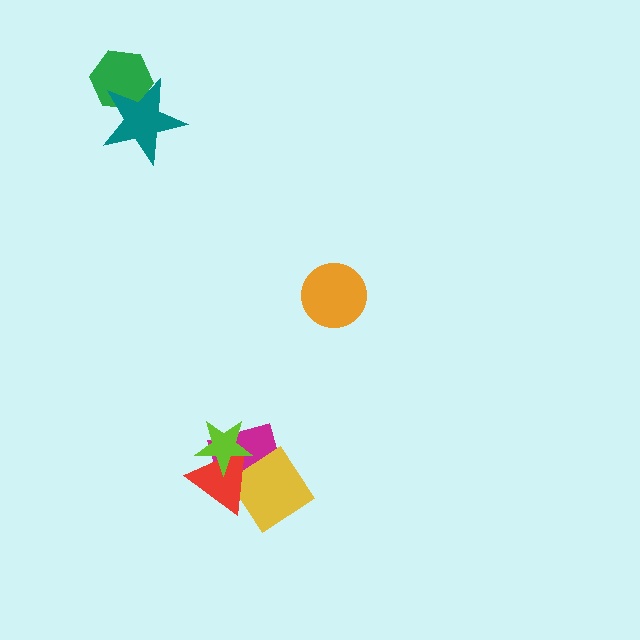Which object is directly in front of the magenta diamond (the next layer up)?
The yellow diamond is directly in front of the magenta diamond.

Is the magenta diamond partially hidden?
Yes, it is partially covered by another shape.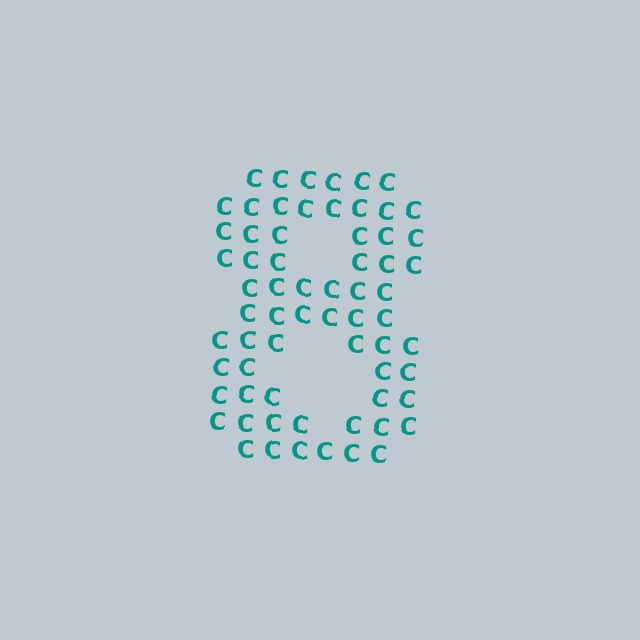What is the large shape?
The large shape is the digit 8.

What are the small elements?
The small elements are letter C's.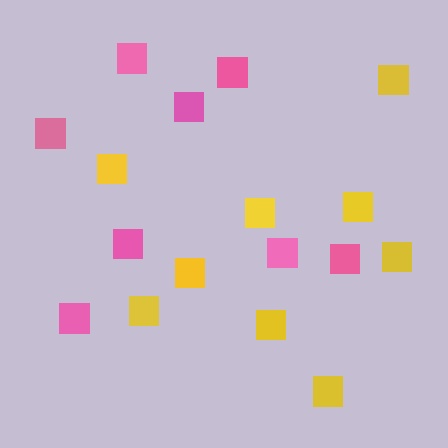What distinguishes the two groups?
There are 2 groups: one group of yellow squares (9) and one group of pink squares (8).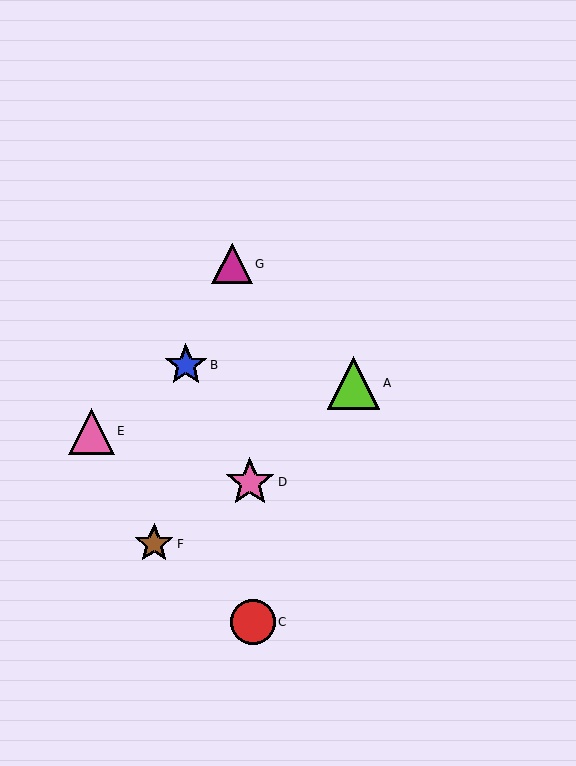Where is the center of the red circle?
The center of the red circle is at (253, 622).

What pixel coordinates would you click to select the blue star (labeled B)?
Click at (186, 365) to select the blue star B.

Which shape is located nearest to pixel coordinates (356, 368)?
The lime triangle (labeled A) at (353, 383) is nearest to that location.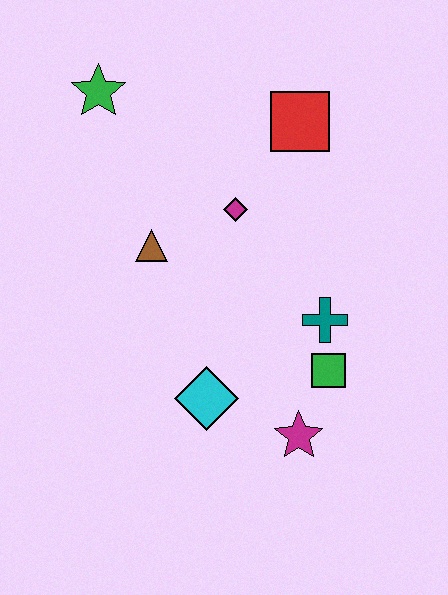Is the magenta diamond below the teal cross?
No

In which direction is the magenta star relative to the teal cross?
The magenta star is below the teal cross.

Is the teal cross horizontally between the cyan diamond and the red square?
No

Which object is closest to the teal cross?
The green square is closest to the teal cross.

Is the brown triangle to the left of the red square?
Yes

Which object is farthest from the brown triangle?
The magenta star is farthest from the brown triangle.